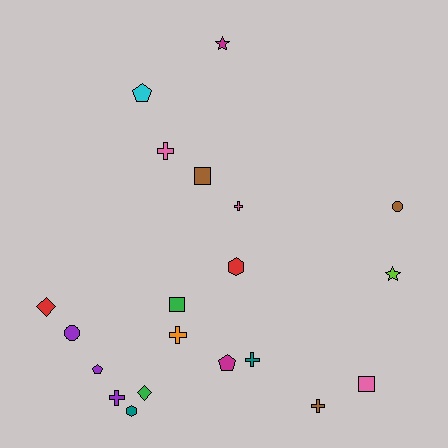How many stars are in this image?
There are 2 stars.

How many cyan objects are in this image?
There is 1 cyan object.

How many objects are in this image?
There are 20 objects.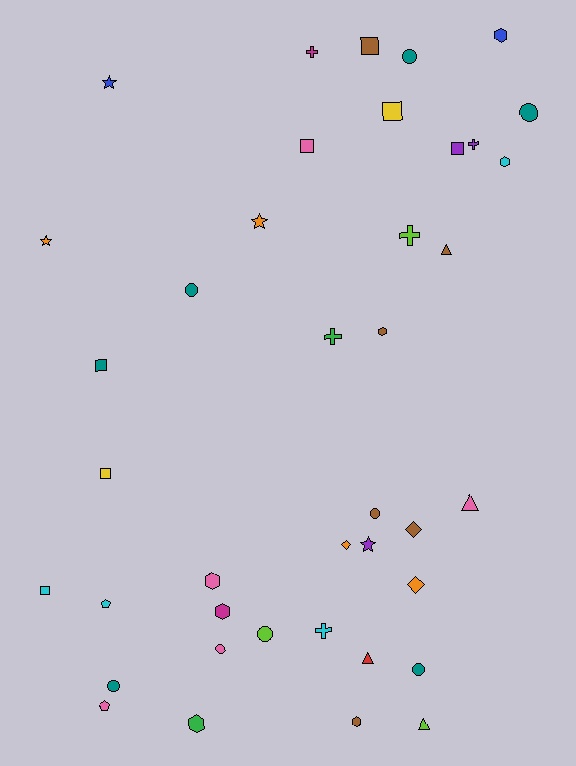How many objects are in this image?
There are 40 objects.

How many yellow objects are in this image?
There are 2 yellow objects.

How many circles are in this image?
There are 8 circles.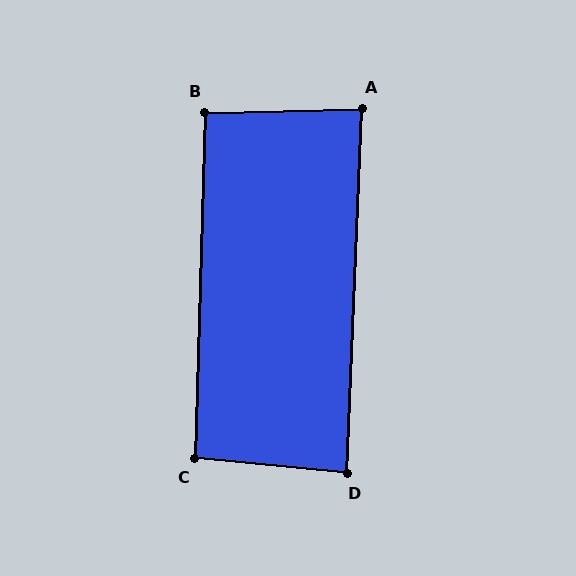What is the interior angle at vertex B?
Approximately 93 degrees (approximately right).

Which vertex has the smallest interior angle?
A, at approximately 86 degrees.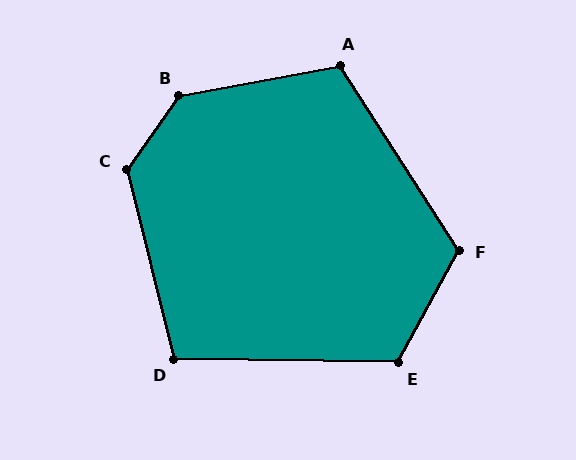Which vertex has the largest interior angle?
B, at approximately 136 degrees.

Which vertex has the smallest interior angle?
D, at approximately 105 degrees.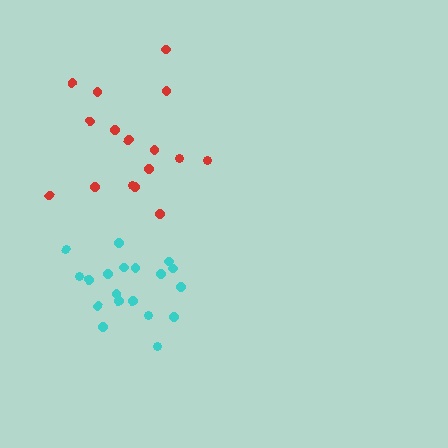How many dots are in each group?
Group 1: 19 dots, Group 2: 16 dots (35 total).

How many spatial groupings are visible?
There are 2 spatial groupings.